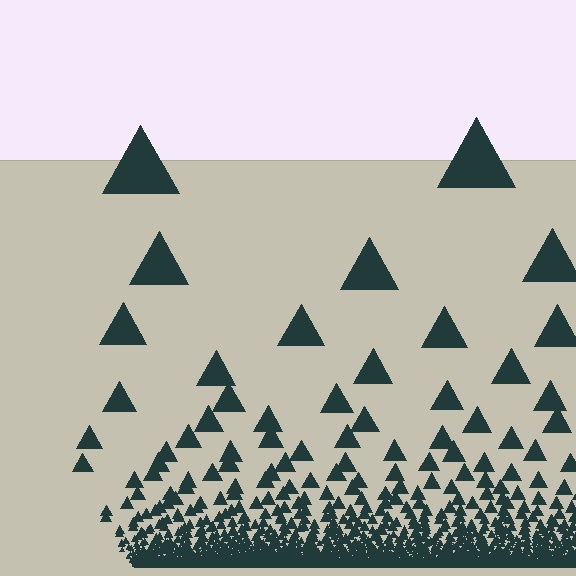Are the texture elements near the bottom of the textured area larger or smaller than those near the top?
Smaller. The gradient is inverted — elements near the bottom are smaller and denser.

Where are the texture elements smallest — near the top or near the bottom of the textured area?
Near the bottom.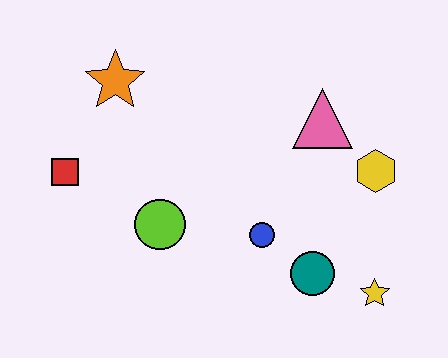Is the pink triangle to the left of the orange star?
No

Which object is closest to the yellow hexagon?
The pink triangle is closest to the yellow hexagon.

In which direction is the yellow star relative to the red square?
The yellow star is to the right of the red square.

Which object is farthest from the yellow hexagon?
The red square is farthest from the yellow hexagon.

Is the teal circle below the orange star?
Yes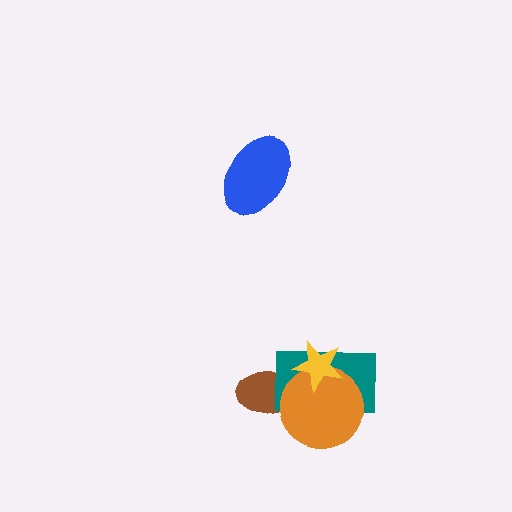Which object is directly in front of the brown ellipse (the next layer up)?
The teal rectangle is directly in front of the brown ellipse.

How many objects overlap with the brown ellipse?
2 objects overlap with the brown ellipse.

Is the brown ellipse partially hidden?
Yes, it is partially covered by another shape.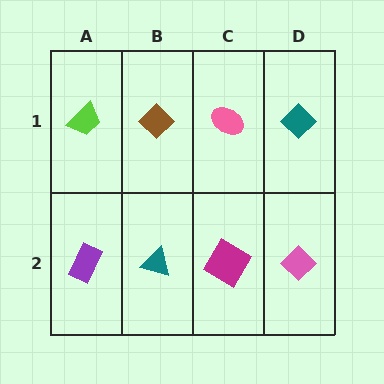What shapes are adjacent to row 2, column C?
A pink ellipse (row 1, column C), a teal triangle (row 2, column B), a pink diamond (row 2, column D).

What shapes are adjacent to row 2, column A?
A lime trapezoid (row 1, column A), a teal triangle (row 2, column B).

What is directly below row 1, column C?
A magenta diamond.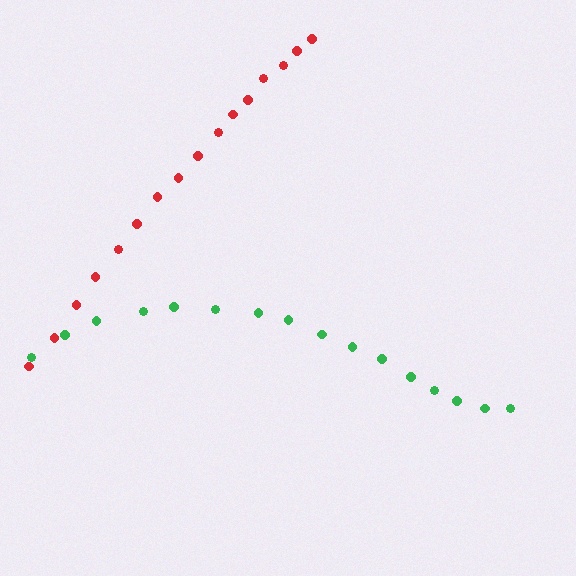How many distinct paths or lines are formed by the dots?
There are 2 distinct paths.